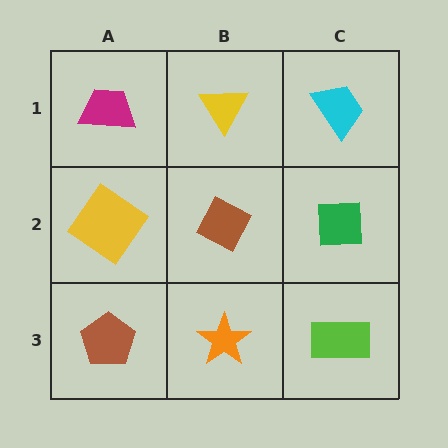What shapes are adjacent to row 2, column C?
A cyan trapezoid (row 1, column C), a lime rectangle (row 3, column C), a brown diamond (row 2, column B).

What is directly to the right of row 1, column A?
A yellow triangle.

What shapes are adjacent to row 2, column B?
A yellow triangle (row 1, column B), an orange star (row 3, column B), a yellow diamond (row 2, column A), a green square (row 2, column C).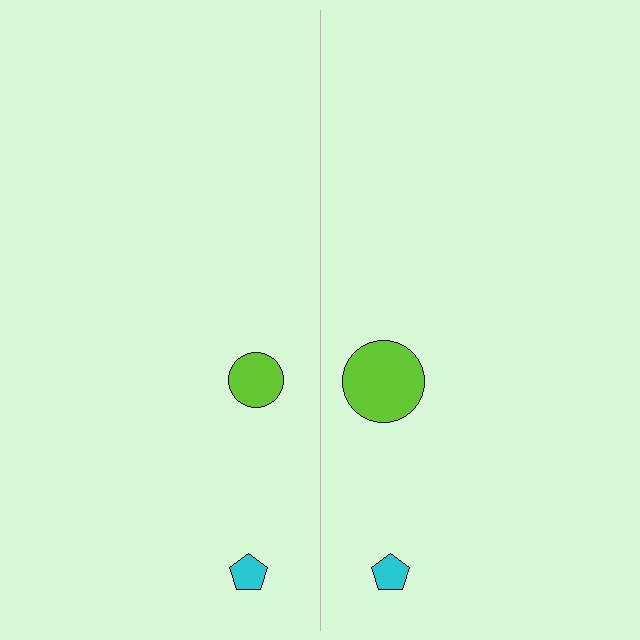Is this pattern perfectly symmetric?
No, the pattern is not perfectly symmetric. The lime circle on the right side has a different size than its mirror counterpart.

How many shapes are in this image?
There are 4 shapes in this image.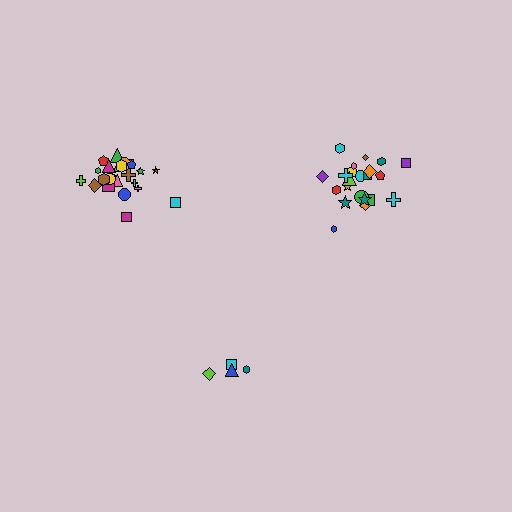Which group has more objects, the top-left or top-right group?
The top-left group.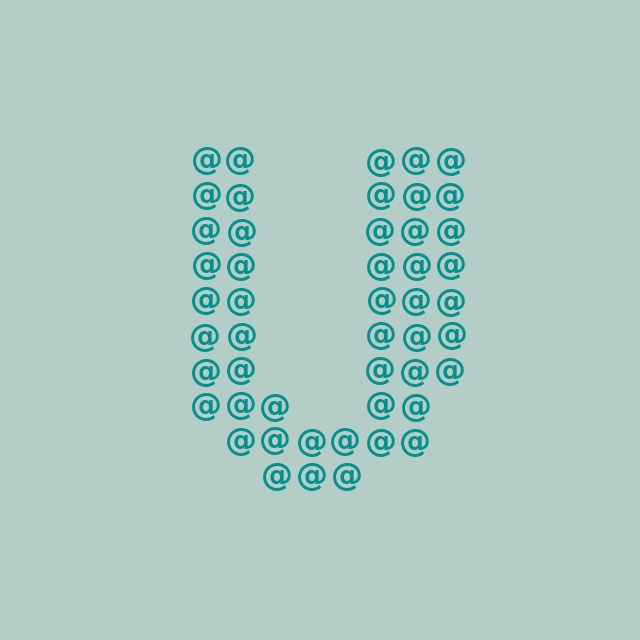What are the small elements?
The small elements are at signs.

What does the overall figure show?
The overall figure shows the letter U.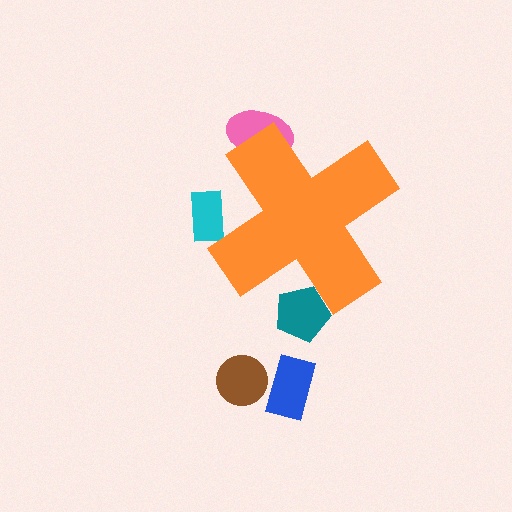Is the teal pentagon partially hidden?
Yes, the teal pentagon is partially hidden behind the orange cross.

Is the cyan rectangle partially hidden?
Yes, the cyan rectangle is partially hidden behind the orange cross.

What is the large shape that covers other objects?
An orange cross.